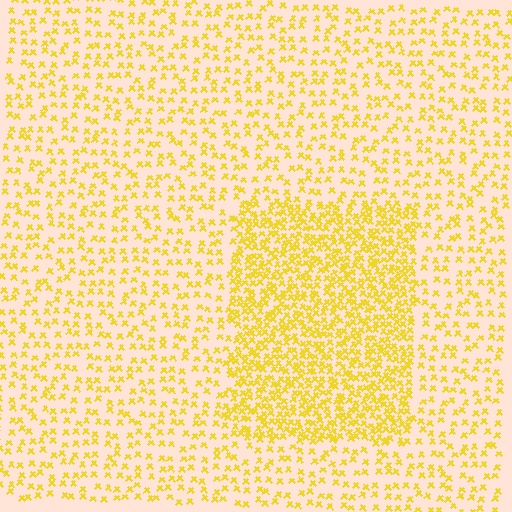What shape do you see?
I see a rectangle.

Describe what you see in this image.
The image contains small yellow elements arranged at two different densities. A rectangle-shaped region is visible where the elements are more densely packed than the surrounding area.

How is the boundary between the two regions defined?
The boundary is defined by a change in element density (approximately 2.3x ratio). All elements are the same color, size, and shape.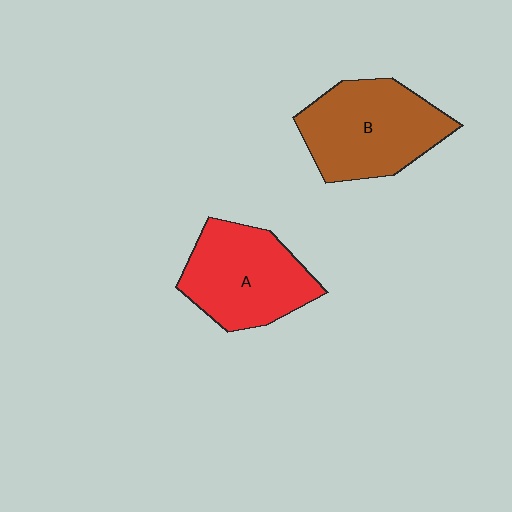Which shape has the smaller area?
Shape A (red).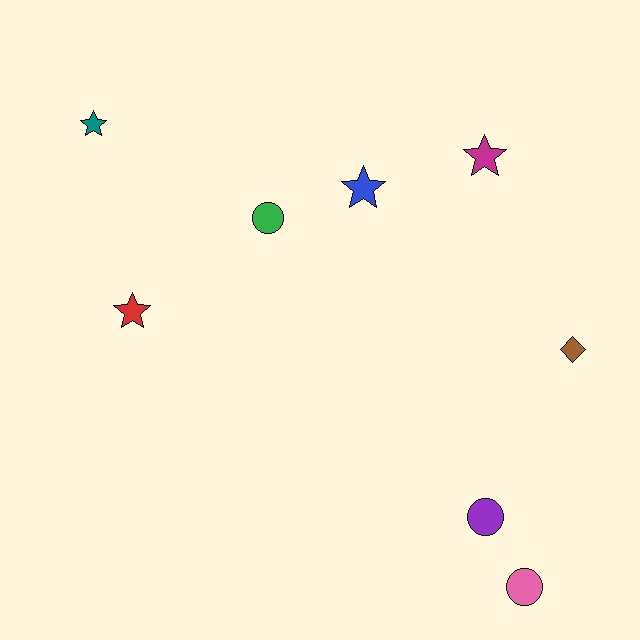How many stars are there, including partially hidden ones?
There are 4 stars.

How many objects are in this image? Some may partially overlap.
There are 8 objects.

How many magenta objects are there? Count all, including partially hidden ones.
There is 1 magenta object.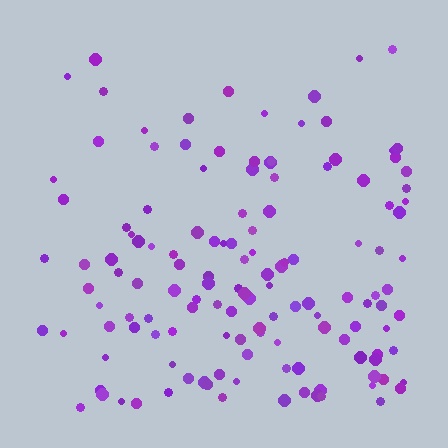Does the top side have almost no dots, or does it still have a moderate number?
Still a moderate number, just noticeably fewer than the bottom.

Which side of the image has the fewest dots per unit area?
The top.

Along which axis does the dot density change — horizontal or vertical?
Vertical.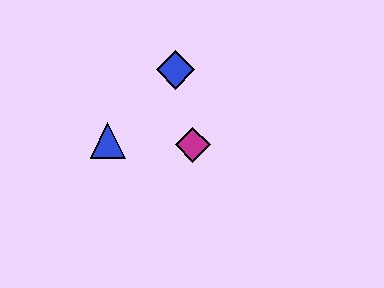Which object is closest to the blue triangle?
The magenta diamond is closest to the blue triangle.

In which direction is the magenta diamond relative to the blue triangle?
The magenta diamond is to the right of the blue triangle.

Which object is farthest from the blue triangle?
The blue diamond is farthest from the blue triangle.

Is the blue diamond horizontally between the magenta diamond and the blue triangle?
Yes